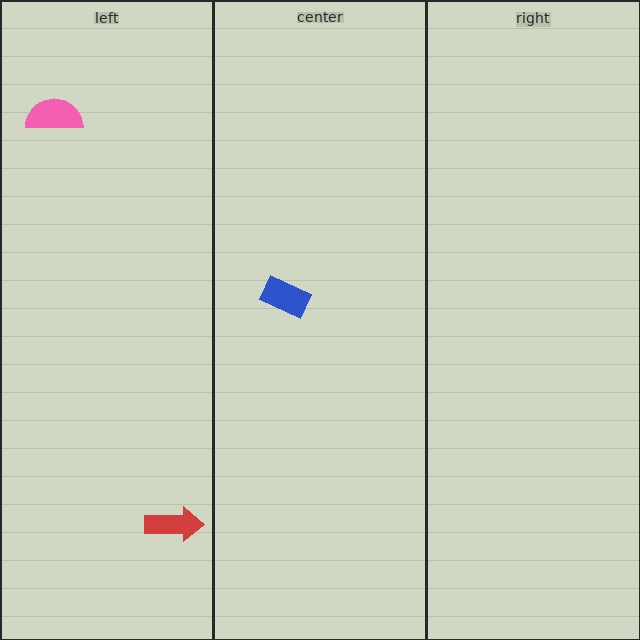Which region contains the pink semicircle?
The left region.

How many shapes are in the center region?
1.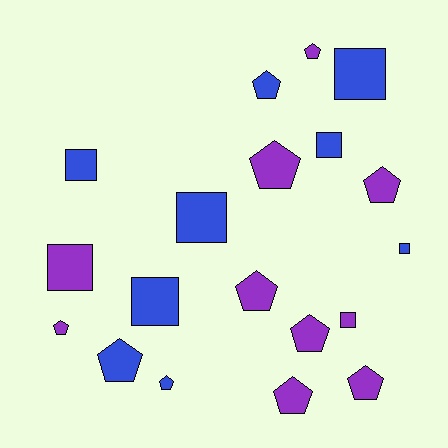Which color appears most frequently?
Purple, with 10 objects.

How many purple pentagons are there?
There are 8 purple pentagons.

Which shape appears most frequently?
Pentagon, with 11 objects.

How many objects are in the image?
There are 19 objects.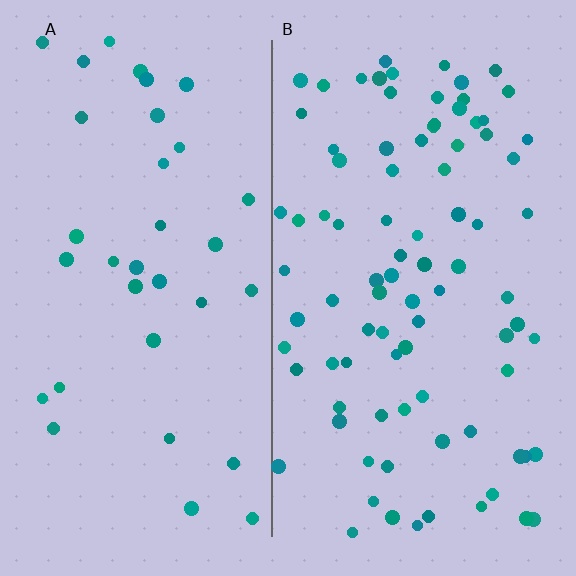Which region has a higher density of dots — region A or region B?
B (the right).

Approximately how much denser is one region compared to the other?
Approximately 2.6× — region B over region A.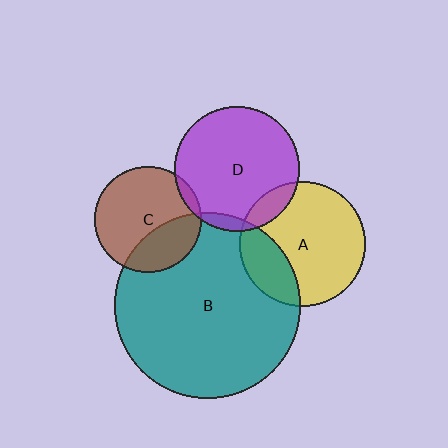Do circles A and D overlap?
Yes.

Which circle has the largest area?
Circle B (teal).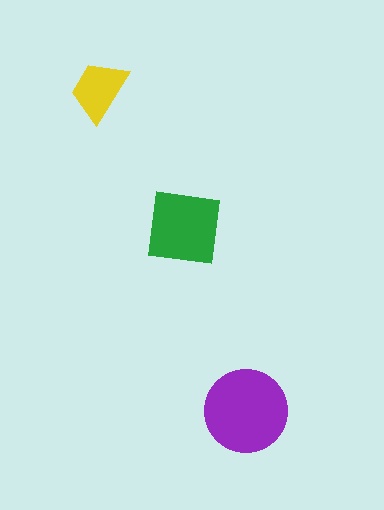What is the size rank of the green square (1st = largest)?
2nd.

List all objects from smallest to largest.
The yellow trapezoid, the green square, the purple circle.